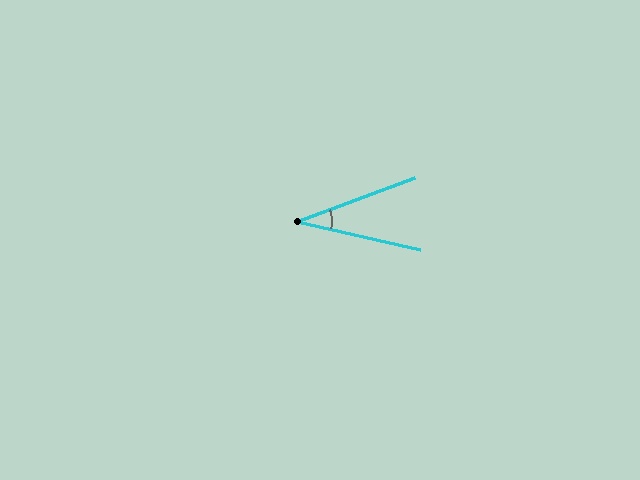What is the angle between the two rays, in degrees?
Approximately 33 degrees.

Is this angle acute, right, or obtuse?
It is acute.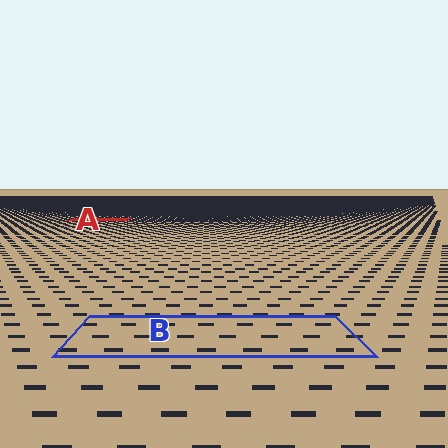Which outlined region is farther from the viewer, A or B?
Region A is farther from the viewer — the texture elements inside it appear smaller and more densely packed.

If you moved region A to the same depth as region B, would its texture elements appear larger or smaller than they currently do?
They would appear larger. At a closer depth, the same texture elements are projected at a bigger on-screen size.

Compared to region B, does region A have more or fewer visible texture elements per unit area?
Region A has more texture elements per unit area — they are packed more densely because it is farther away.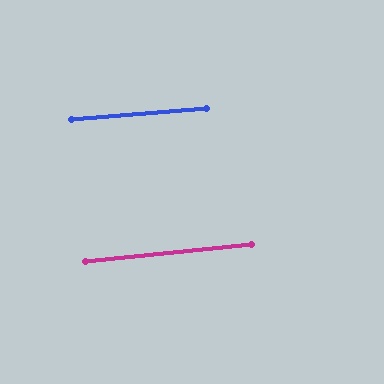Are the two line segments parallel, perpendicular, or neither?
Parallel — their directions differ by only 1.4°.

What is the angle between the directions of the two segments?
Approximately 1 degree.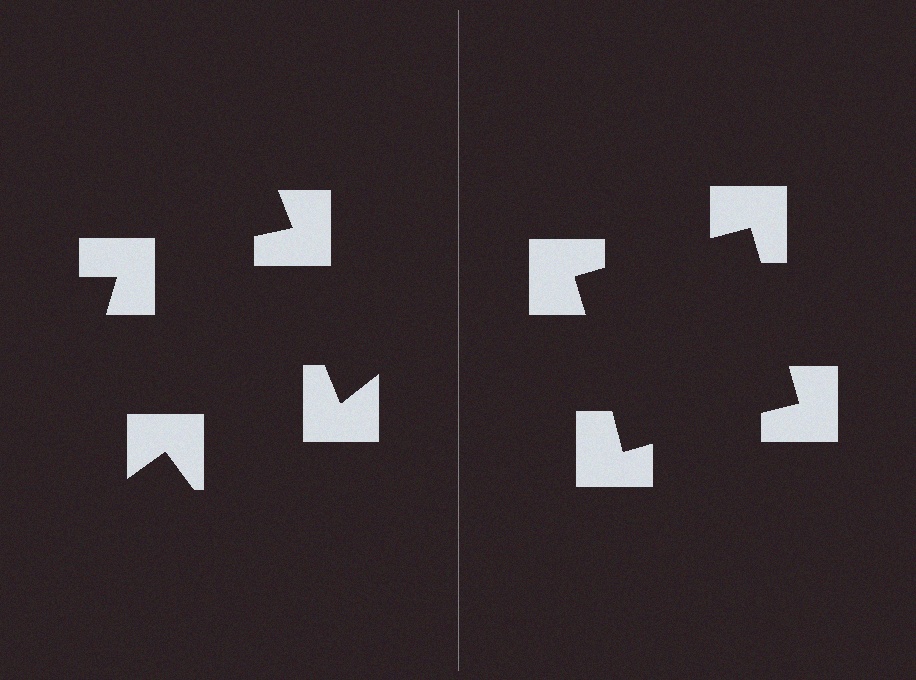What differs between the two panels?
The notched squares are positioned identically on both sides; only the wedge orientations differ. On the right they align to a square; on the left they are misaligned.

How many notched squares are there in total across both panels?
8 — 4 on each side.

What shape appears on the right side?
An illusory square.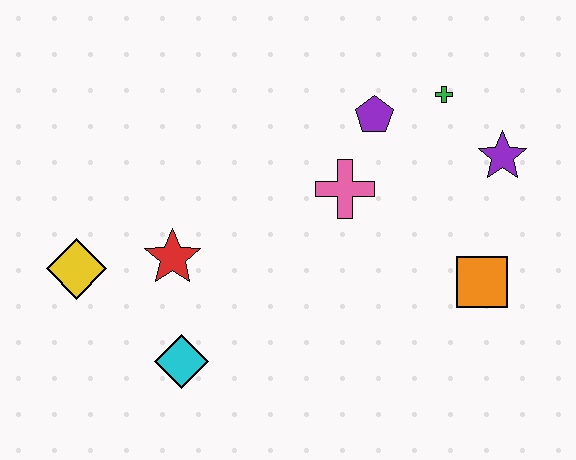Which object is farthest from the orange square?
The yellow diamond is farthest from the orange square.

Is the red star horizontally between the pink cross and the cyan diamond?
No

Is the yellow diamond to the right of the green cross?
No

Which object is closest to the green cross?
The purple pentagon is closest to the green cross.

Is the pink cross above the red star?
Yes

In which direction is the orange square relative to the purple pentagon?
The orange square is below the purple pentagon.